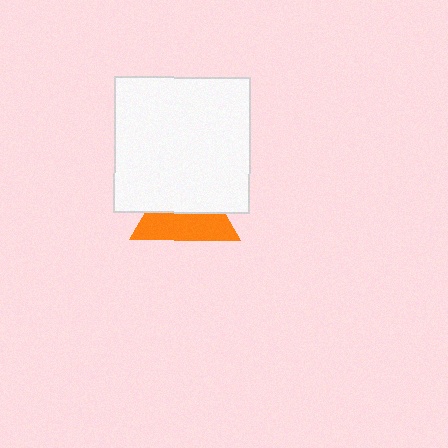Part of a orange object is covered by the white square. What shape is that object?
It is a triangle.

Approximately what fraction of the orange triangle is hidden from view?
Roughly 51% of the orange triangle is hidden behind the white square.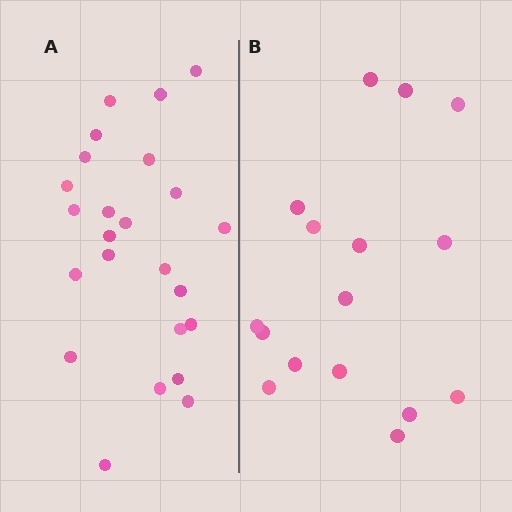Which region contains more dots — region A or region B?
Region A (the left region) has more dots.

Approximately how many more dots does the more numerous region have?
Region A has roughly 8 or so more dots than region B.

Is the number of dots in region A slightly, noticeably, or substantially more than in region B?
Region A has substantially more. The ratio is roughly 1.5 to 1.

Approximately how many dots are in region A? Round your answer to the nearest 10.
About 20 dots. (The exact count is 24, which rounds to 20.)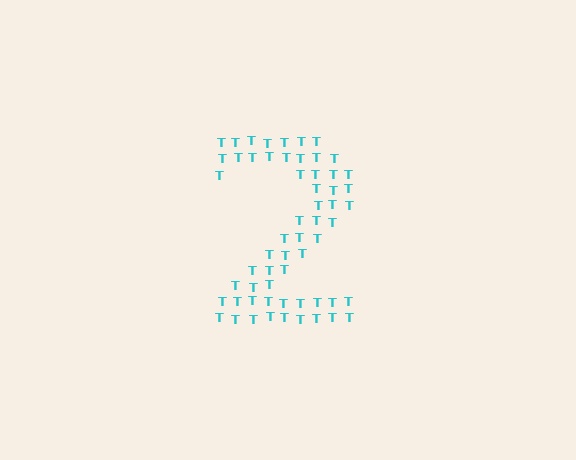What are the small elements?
The small elements are letter T's.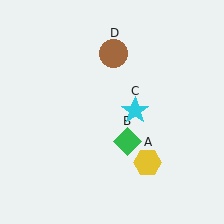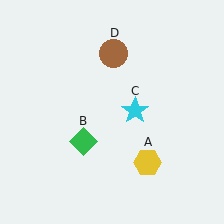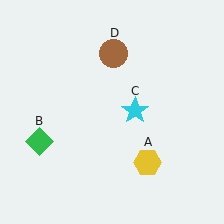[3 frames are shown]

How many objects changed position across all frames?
1 object changed position: green diamond (object B).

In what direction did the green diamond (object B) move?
The green diamond (object B) moved left.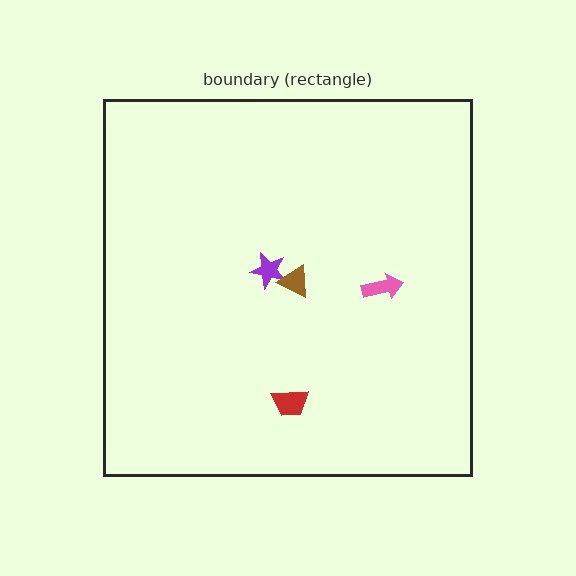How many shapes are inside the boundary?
4 inside, 0 outside.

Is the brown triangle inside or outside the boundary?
Inside.